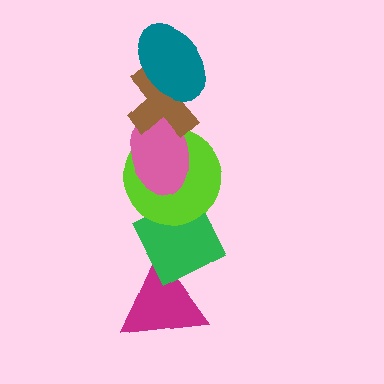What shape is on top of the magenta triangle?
The green diamond is on top of the magenta triangle.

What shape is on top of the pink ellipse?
The brown cross is on top of the pink ellipse.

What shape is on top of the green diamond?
The lime circle is on top of the green diamond.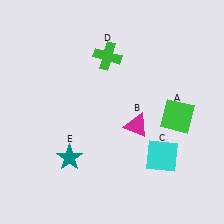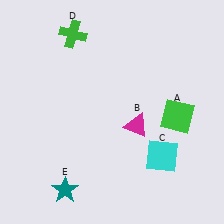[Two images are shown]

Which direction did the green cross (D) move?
The green cross (D) moved left.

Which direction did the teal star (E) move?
The teal star (E) moved down.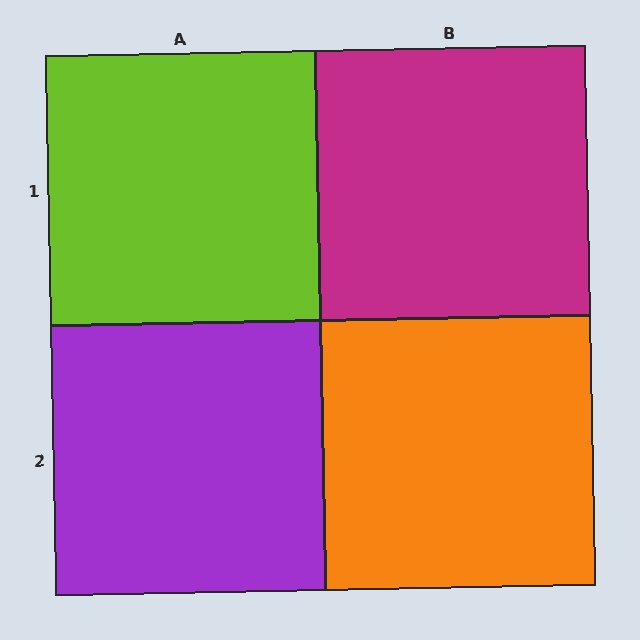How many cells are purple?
1 cell is purple.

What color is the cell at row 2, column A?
Purple.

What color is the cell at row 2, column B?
Orange.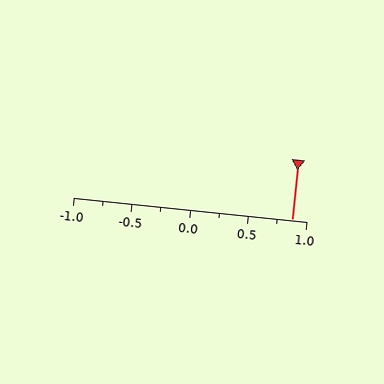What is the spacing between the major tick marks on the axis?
The major ticks are spaced 0.5 apart.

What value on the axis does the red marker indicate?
The marker indicates approximately 0.88.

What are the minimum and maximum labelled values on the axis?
The axis runs from -1.0 to 1.0.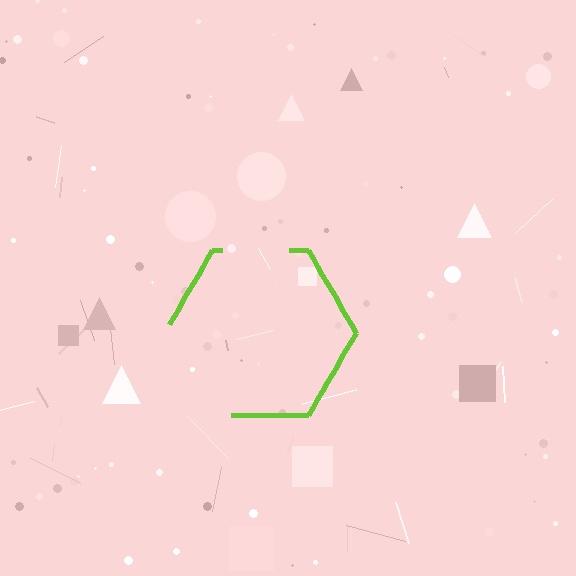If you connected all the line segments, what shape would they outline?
They would outline a hexagon.